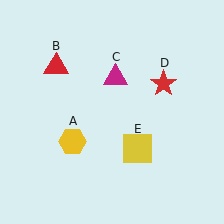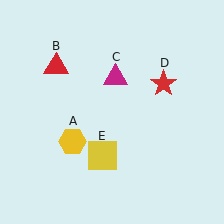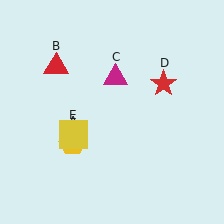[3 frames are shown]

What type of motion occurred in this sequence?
The yellow square (object E) rotated clockwise around the center of the scene.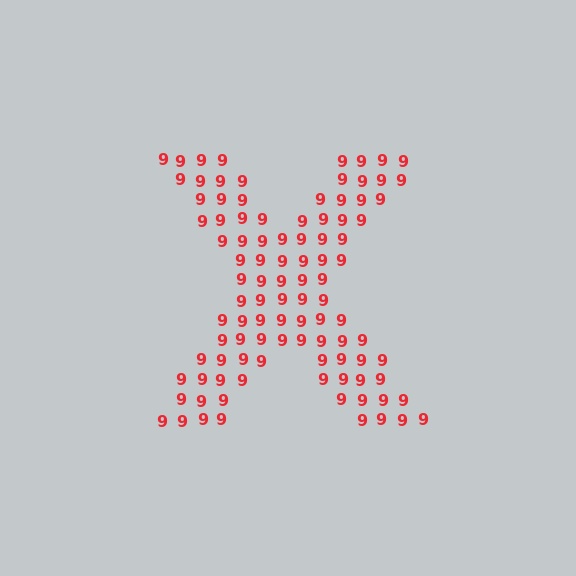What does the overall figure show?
The overall figure shows the letter X.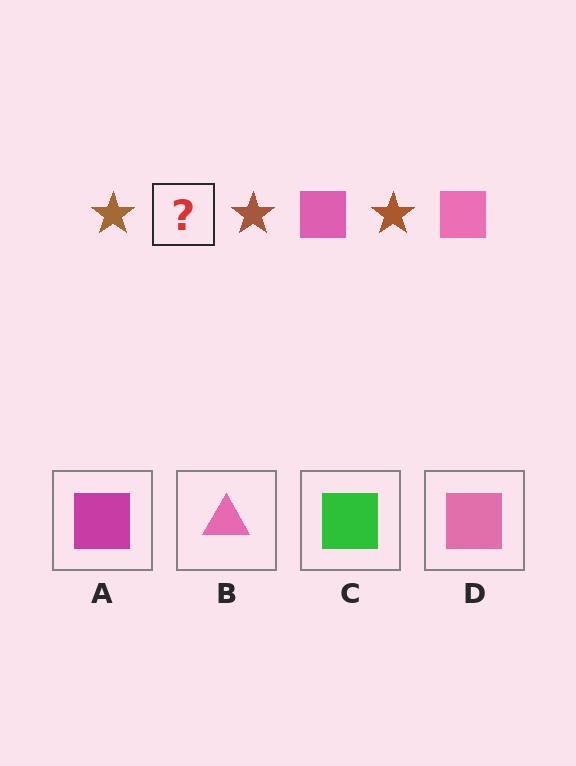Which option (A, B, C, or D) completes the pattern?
D.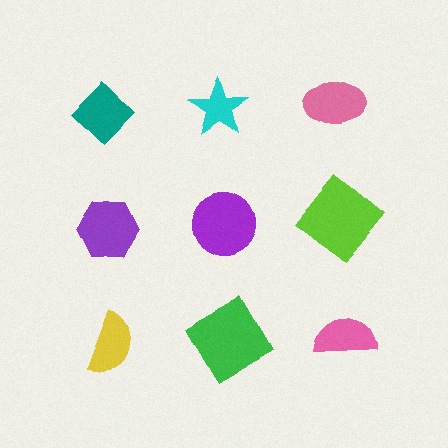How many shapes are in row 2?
3 shapes.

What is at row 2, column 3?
A lime diamond.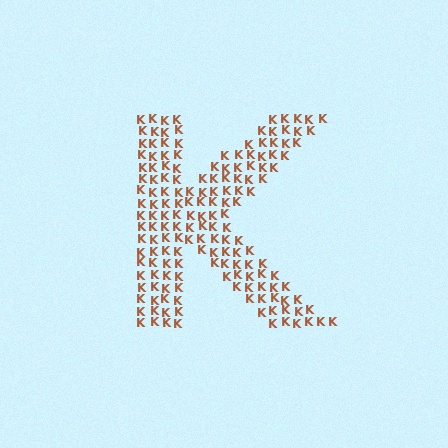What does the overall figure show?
The overall figure shows the letter K.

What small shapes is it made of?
It is made of small letter K's.